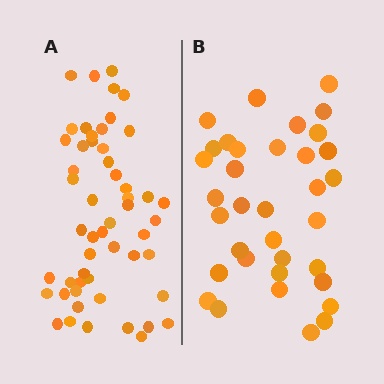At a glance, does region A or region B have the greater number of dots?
Region A (the left region) has more dots.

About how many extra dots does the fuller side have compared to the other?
Region A has approximately 20 more dots than region B.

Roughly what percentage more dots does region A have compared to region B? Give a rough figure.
About 50% more.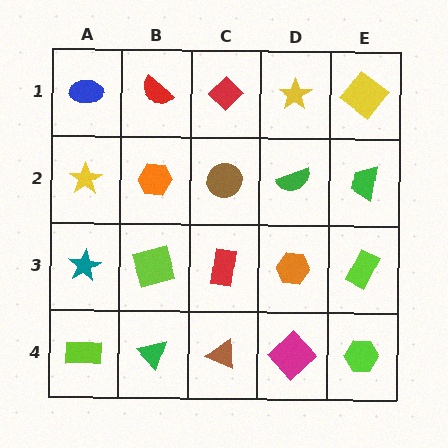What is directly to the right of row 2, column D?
A green trapezoid.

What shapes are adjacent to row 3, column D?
A green semicircle (row 2, column D), a magenta diamond (row 4, column D), a red rectangle (row 3, column C), a lime rectangle (row 3, column E).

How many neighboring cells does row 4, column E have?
2.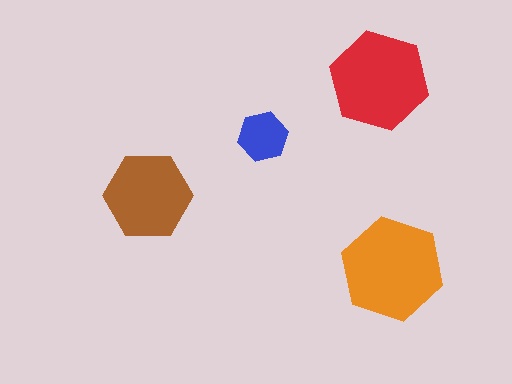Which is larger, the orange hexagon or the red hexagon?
The orange one.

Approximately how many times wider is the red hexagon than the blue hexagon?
About 2 times wider.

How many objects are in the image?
There are 4 objects in the image.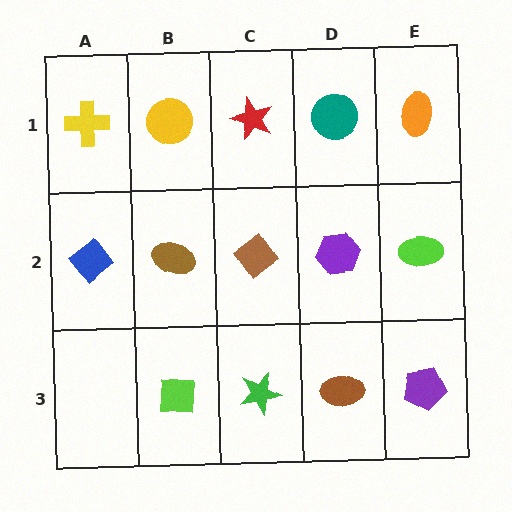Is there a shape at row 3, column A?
No, that cell is empty.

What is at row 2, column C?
A brown diamond.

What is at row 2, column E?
A lime ellipse.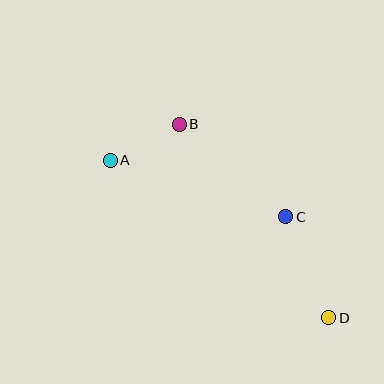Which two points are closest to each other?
Points A and B are closest to each other.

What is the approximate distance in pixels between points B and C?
The distance between B and C is approximately 141 pixels.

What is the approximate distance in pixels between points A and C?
The distance between A and C is approximately 184 pixels.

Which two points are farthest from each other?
Points A and D are farthest from each other.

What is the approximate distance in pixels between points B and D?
The distance between B and D is approximately 245 pixels.